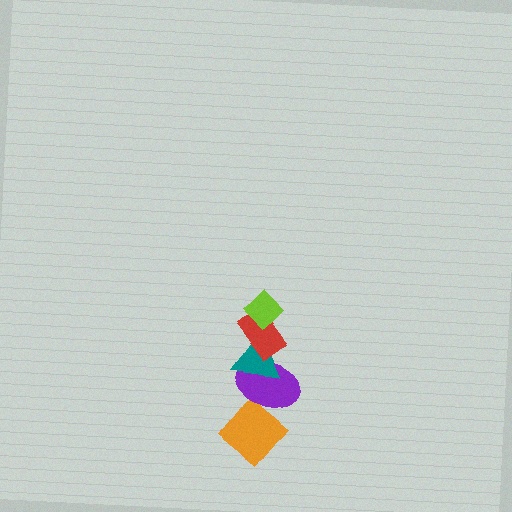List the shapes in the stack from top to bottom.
From top to bottom: the lime diamond, the red rectangle, the teal triangle, the purple ellipse, the orange diamond.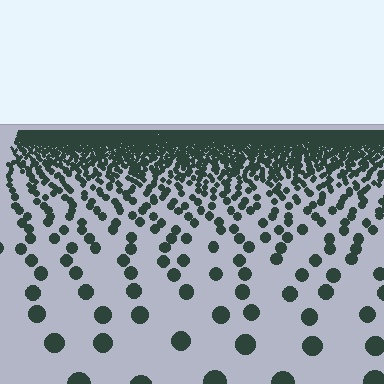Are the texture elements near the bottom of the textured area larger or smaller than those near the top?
Larger. Near the bottom, elements are closer to the viewer and appear at a bigger on-screen size.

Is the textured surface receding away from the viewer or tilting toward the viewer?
The surface is receding away from the viewer. Texture elements get smaller and denser toward the top.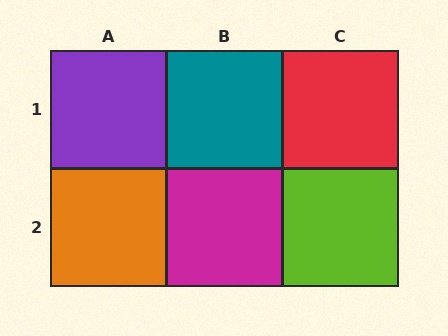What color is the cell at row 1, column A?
Purple.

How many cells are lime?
1 cell is lime.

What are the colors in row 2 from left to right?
Orange, magenta, lime.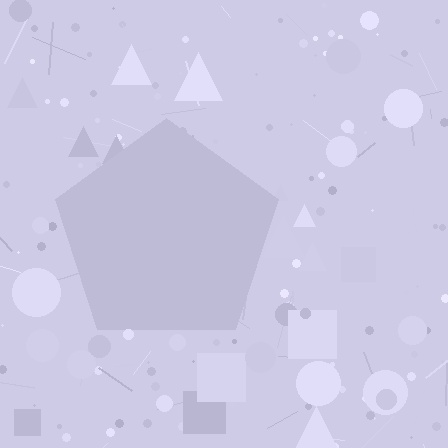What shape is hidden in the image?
A pentagon is hidden in the image.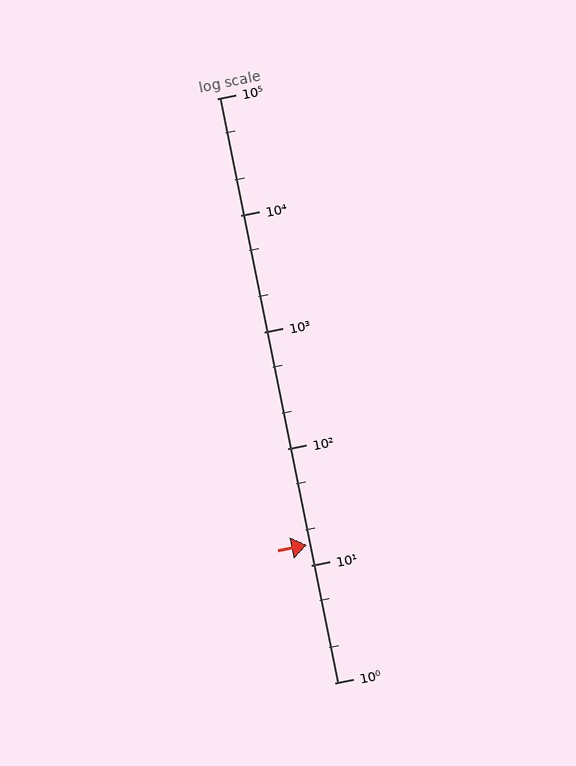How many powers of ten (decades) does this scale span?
The scale spans 5 decades, from 1 to 100000.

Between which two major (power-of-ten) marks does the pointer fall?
The pointer is between 10 and 100.